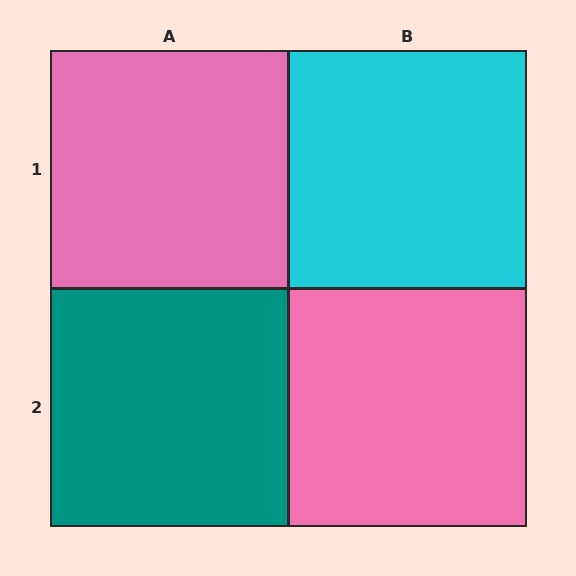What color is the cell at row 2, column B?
Pink.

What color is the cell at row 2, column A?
Teal.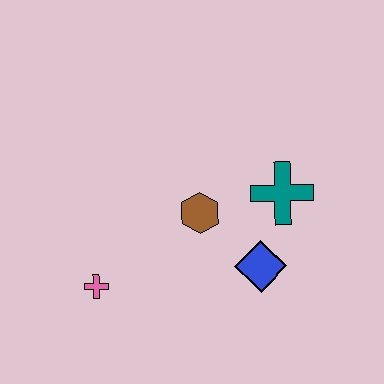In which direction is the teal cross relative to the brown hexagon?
The teal cross is to the right of the brown hexagon.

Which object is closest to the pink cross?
The brown hexagon is closest to the pink cross.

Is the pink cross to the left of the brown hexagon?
Yes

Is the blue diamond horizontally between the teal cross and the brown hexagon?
Yes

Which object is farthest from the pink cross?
The teal cross is farthest from the pink cross.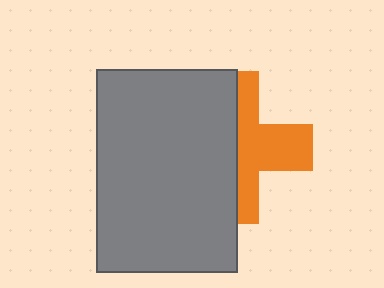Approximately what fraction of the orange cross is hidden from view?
Roughly 51% of the orange cross is hidden behind the gray rectangle.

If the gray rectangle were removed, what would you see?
You would see the complete orange cross.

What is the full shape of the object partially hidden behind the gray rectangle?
The partially hidden object is an orange cross.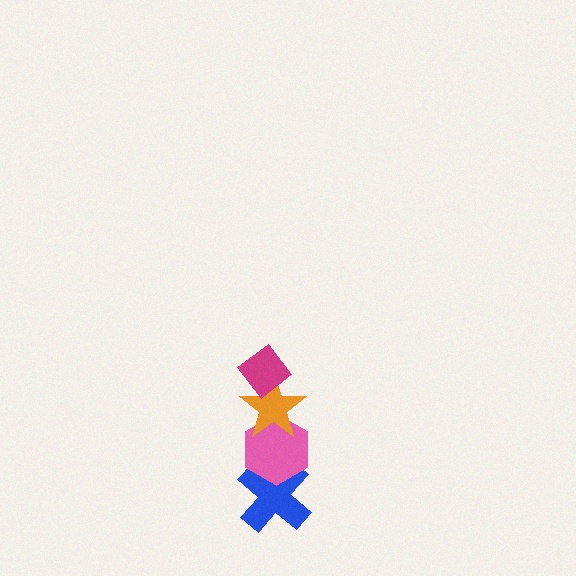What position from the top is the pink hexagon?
The pink hexagon is 3rd from the top.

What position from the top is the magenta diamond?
The magenta diamond is 1st from the top.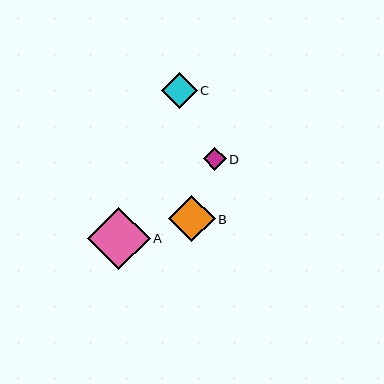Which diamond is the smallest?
Diamond D is the smallest with a size of approximately 23 pixels.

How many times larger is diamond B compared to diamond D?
Diamond B is approximately 2.0 times the size of diamond D.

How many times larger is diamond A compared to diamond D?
Diamond A is approximately 2.7 times the size of diamond D.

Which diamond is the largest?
Diamond A is the largest with a size of approximately 62 pixels.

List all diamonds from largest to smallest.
From largest to smallest: A, B, C, D.